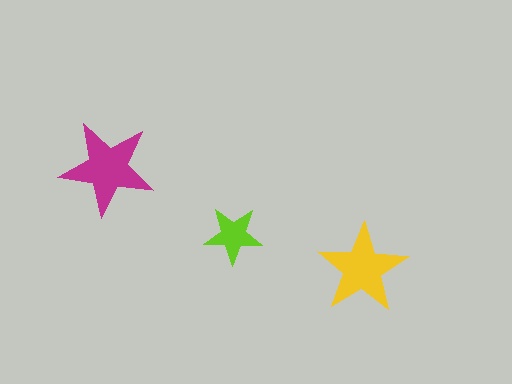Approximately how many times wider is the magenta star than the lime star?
About 1.5 times wider.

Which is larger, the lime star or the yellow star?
The yellow one.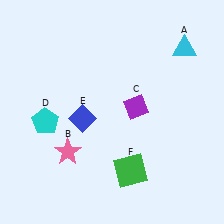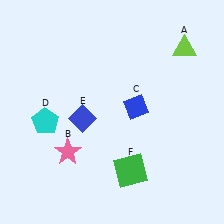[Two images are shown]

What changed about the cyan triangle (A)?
In Image 1, A is cyan. In Image 2, it changed to lime.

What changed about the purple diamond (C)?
In Image 1, C is purple. In Image 2, it changed to blue.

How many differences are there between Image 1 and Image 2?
There are 2 differences between the two images.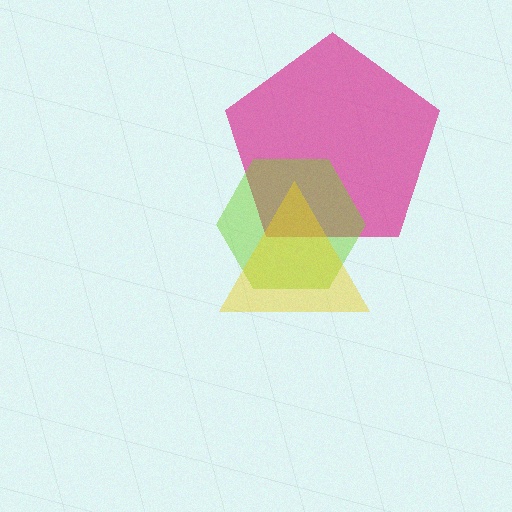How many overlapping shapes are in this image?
There are 3 overlapping shapes in the image.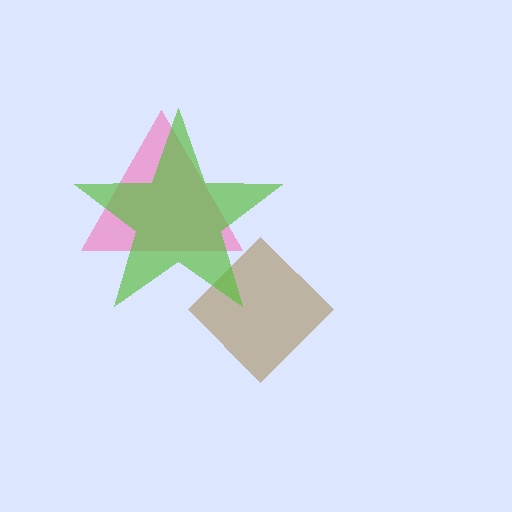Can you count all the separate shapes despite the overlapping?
Yes, there are 3 separate shapes.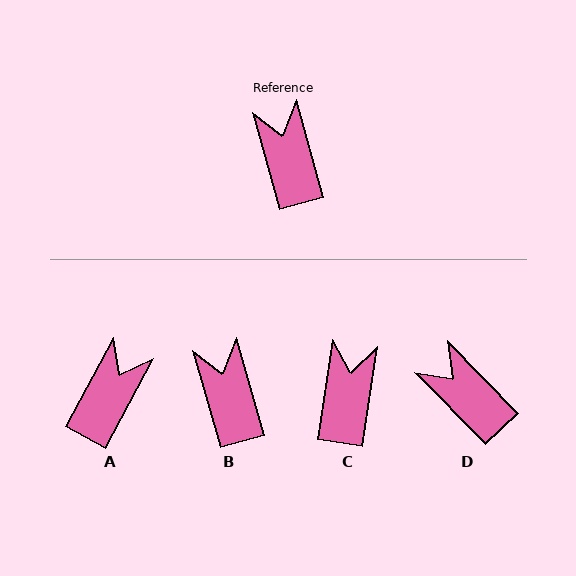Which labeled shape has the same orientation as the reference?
B.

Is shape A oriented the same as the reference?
No, it is off by about 44 degrees.